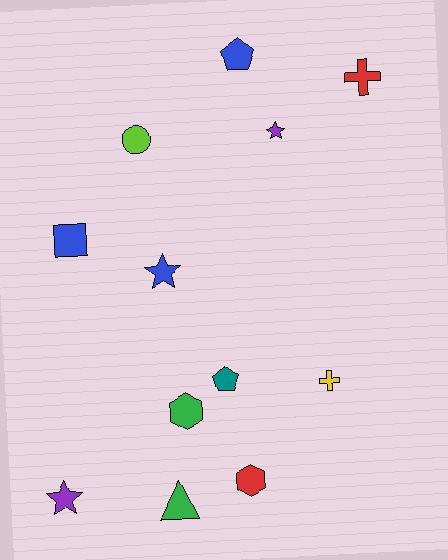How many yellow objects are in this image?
There is 1 yellow object.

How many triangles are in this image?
There is 1 triangle.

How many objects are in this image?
There are 12 objects.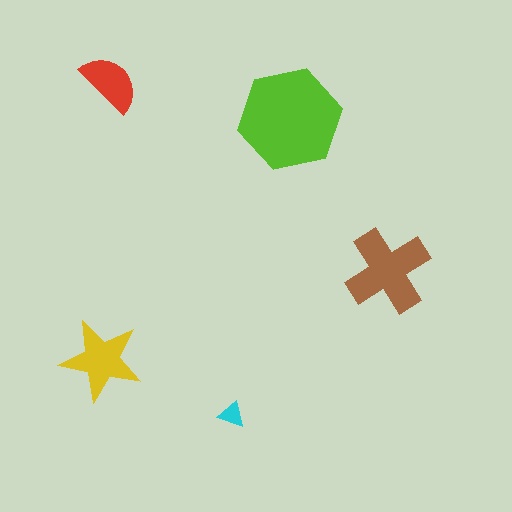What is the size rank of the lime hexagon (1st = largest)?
1st.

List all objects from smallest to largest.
The cyan triangle, the red semicircle, the yellow star, the brown cross, the lime hexagon.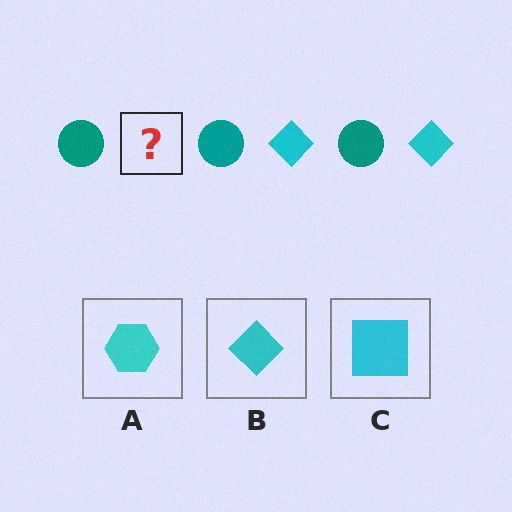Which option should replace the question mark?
Option B.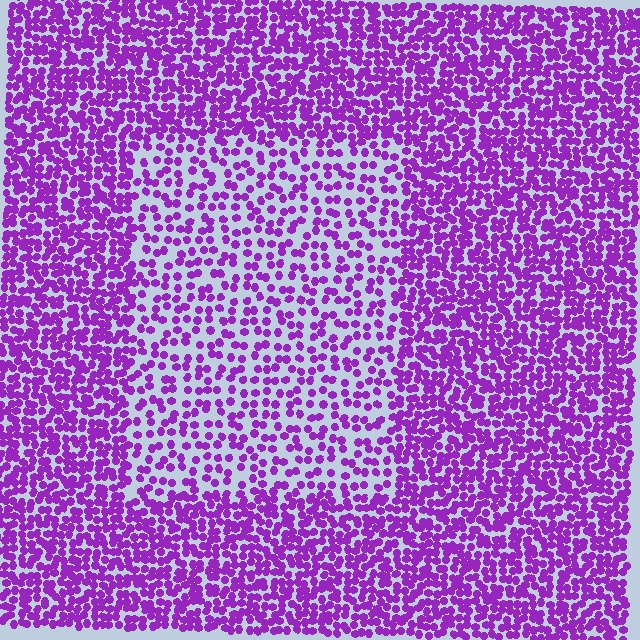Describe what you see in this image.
The image contains small purple elements arranged at two different densities. A rectangle-shaped region is visible where the elements are less densely packed than the surrounding area.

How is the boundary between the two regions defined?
The boundary is defined by a change in element density (approximately 2.0x ratio). All elements are the same color, size, and shape.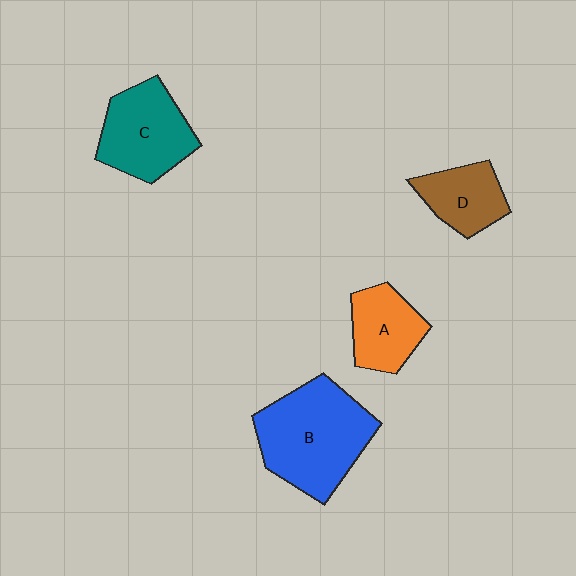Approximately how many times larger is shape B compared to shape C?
Approximately 1.4 times.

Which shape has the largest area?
Shape B (blue).